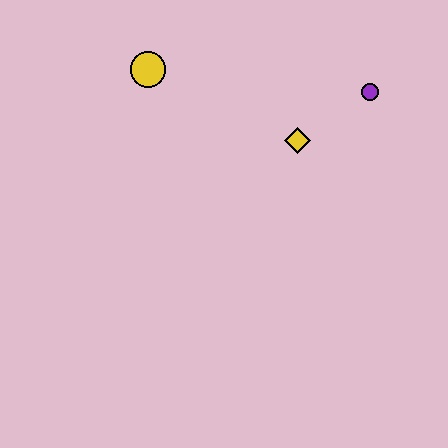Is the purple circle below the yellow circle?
Yes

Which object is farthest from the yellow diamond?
The yellow circle is farthest from the yellow diamond.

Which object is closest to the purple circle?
The yellow diamond is closest to the purple circle.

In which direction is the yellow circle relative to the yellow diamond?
The yellow circle is to the left of the yellow diamond.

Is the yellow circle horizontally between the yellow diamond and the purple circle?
No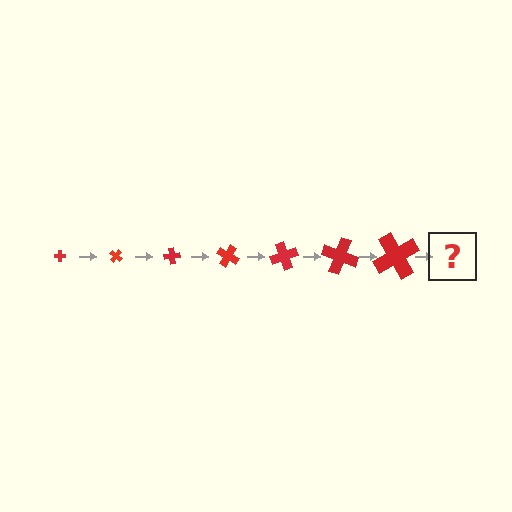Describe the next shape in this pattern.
It should be a cross, larger than the previous one and rotated 280 degrees from the start.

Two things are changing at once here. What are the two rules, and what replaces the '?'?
The two rules are that the cross grows larger each step and it rotates 40 degrees each step. The '?' should be a cross, larger than the previous one and rotated 280 degrees from the start.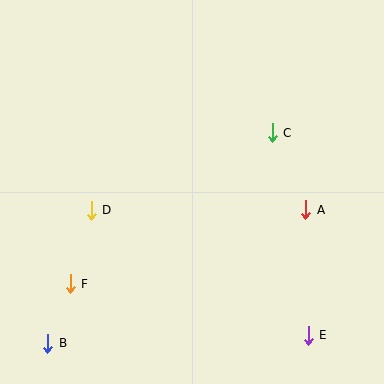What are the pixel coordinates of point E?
Point E is at (308, 335).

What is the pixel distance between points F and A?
The distance between F and A is 247 pixels.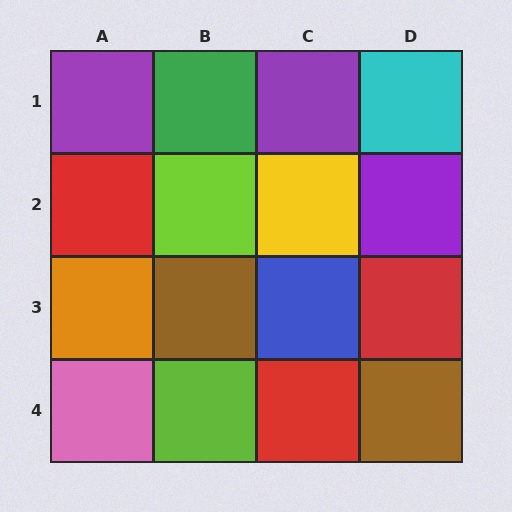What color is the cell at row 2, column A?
Red.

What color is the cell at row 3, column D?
Red.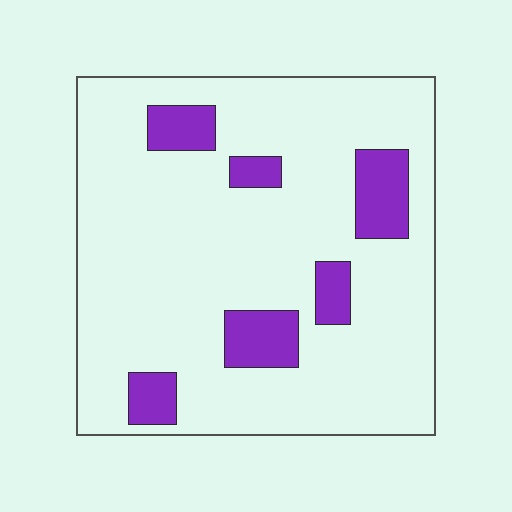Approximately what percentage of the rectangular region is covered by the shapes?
Approximately 15%.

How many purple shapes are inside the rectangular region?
6.